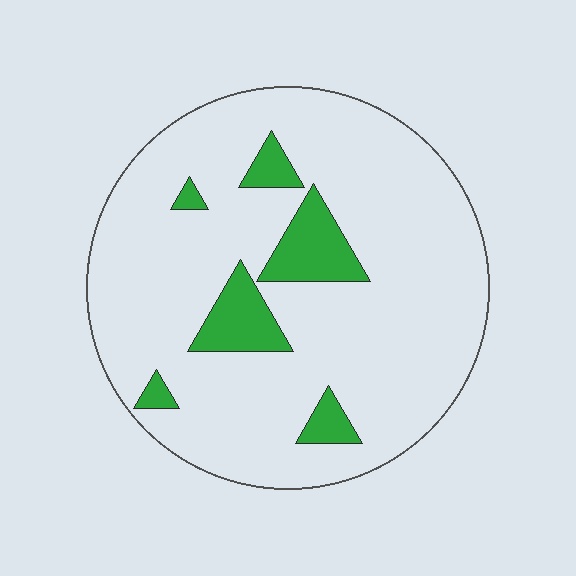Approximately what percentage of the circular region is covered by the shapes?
Approximately 15%.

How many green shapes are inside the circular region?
6.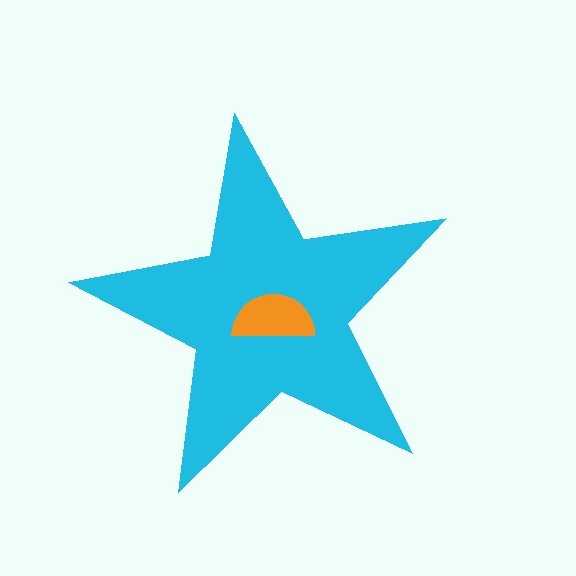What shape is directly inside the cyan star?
The orange semicircle.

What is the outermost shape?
The cyan star.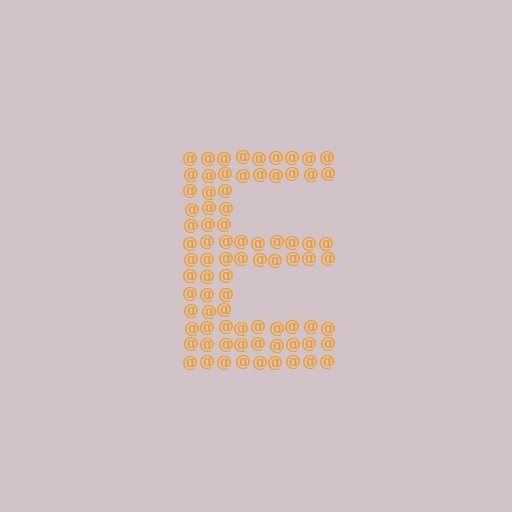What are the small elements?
The small elements are at signs.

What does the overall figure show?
The overall figure shows the letter E.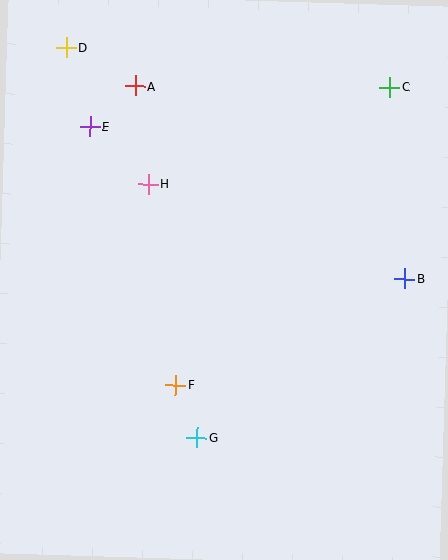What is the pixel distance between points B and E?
The distance between B and E is 350 pixels.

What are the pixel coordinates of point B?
Point B is at (405, 279).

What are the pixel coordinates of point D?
Point D is at (66, 48).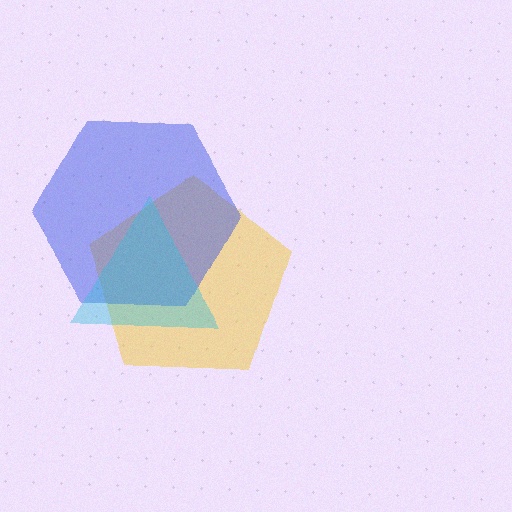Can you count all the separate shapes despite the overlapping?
Yes, there are 3 separate shapes.